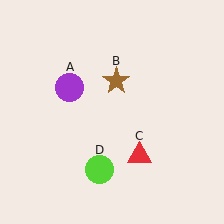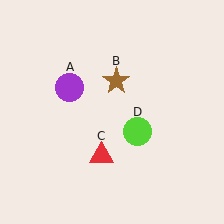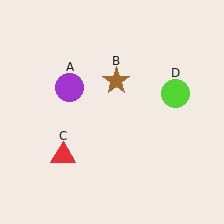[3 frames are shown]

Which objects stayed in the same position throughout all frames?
Purple circle (object A) and brown star (object B) remained stationary.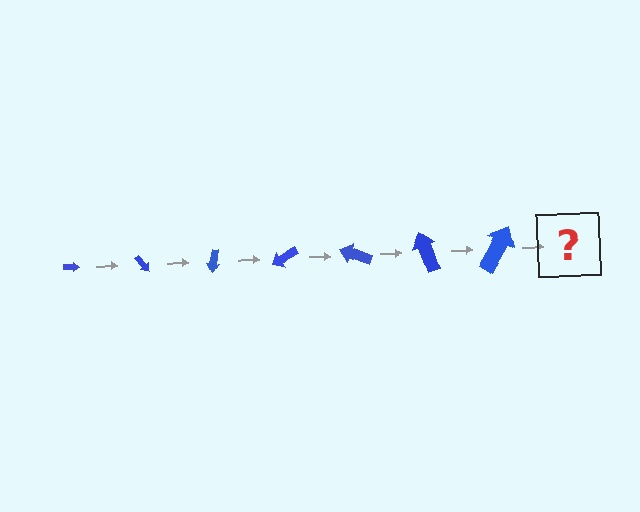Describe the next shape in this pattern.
It should be an arrow, larger than the previous one and rotated 350 degrees from the start.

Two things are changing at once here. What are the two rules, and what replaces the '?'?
The two rules are that the arrow grows larger each step and it rotates 50 degrees each step. The '?' should be an arrow, larger than the previous one and rotated 350 degrees from the start.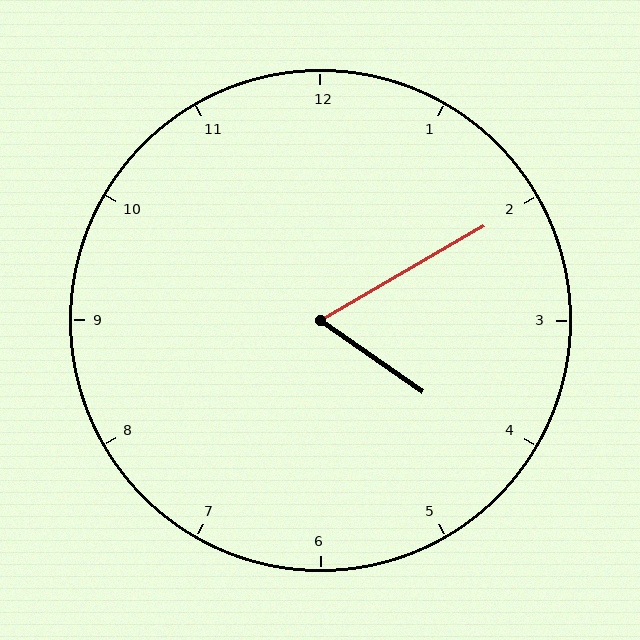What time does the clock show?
4:10.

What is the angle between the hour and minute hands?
Approximately 65 degrees.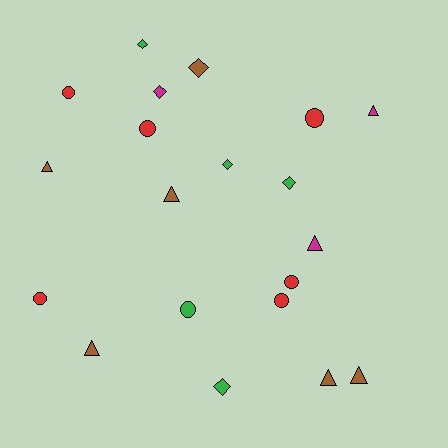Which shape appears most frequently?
Circle, with 7 objects.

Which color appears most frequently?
Brown, with 6 objects.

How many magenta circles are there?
There are no magenta circles.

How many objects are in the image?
There are 20 objects.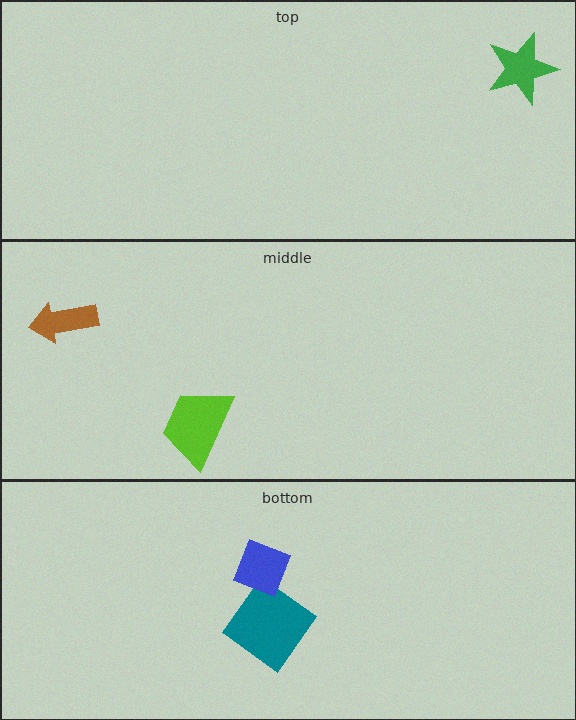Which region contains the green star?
The top region.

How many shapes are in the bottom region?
2.